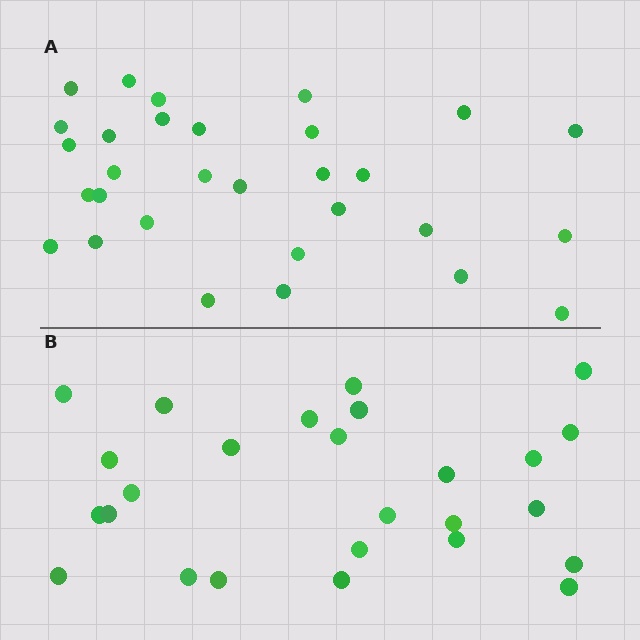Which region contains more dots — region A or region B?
Region A (the top region) has more dots.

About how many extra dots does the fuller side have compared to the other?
Region A has about 4 more dots than region B.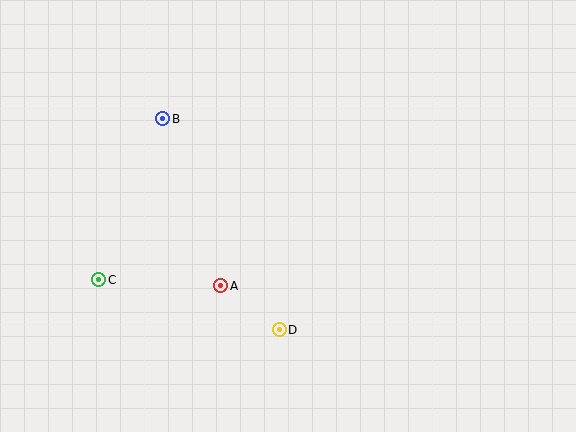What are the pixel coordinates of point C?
Point C is at (99, 280).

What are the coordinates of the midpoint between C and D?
The midpoint between C and D is at (189, 305).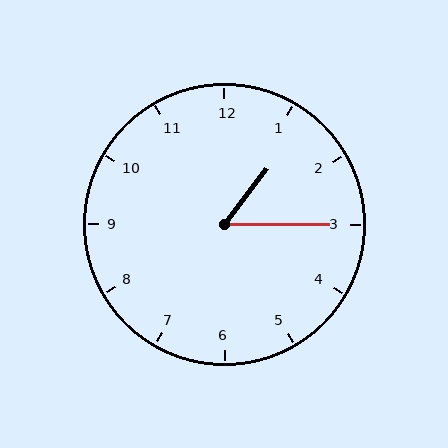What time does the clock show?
1:15.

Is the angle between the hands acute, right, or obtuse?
It is acute.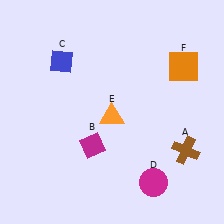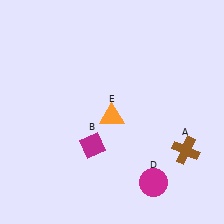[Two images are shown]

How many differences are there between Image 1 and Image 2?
There are 2 differences between the two images.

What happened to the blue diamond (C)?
The blue diamond (C) was removed in Image 2. It was in the top-left area of Image 1.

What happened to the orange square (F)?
The orange square (F) was removed in Image 2. It was in the top-right area of Image 1.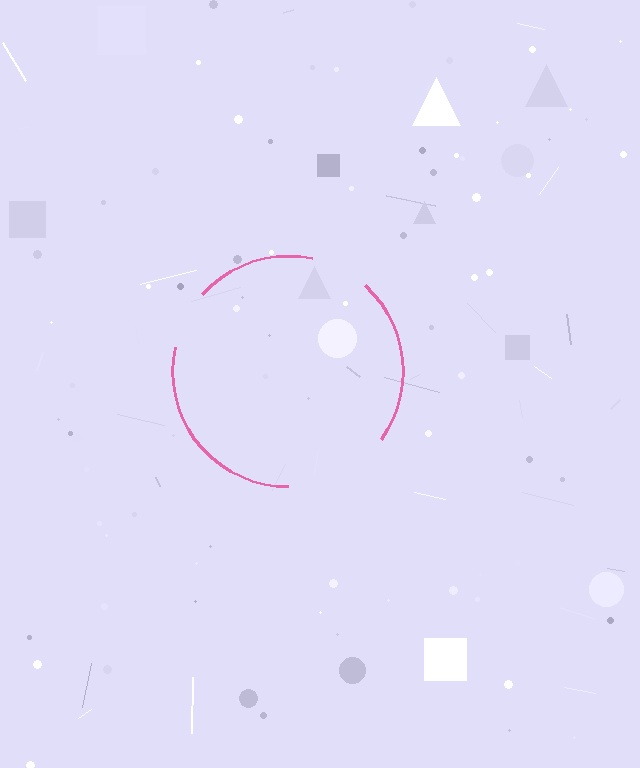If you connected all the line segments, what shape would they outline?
They would outline a circle.